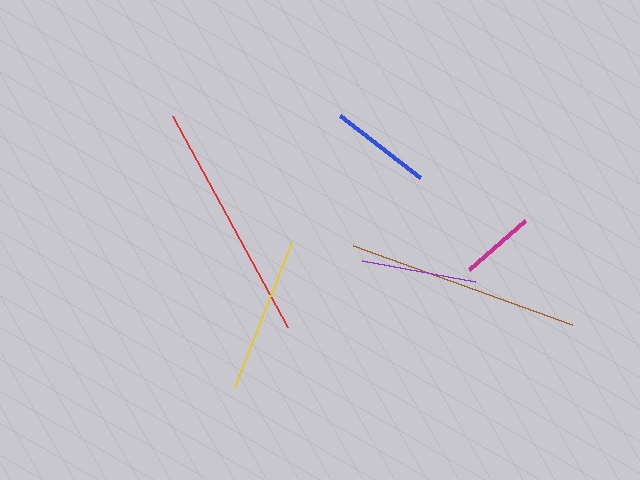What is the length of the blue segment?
The blue segment is approximately 101 pixels long.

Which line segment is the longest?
The red line is the longest at approximately 240 pixels.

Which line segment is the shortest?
The magenta line is the shortest at approximately 74 pixels.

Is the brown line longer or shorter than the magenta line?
The brown line is longer than the magenta line.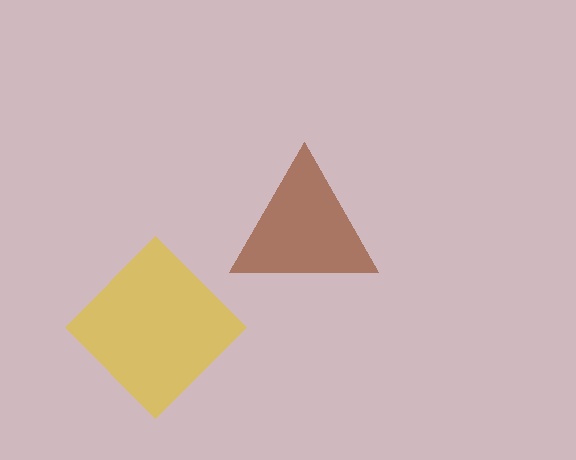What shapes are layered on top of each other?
The layered shapes are: a yellow diamond, a brown triangle.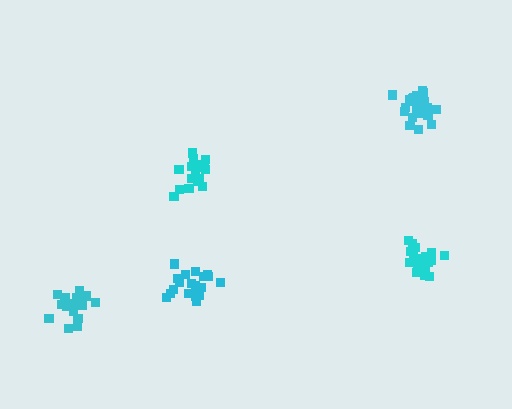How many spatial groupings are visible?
There are 5 spatial groupings.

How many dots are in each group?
Group 1: 19 dots, Group 2: 20 dots, Group 3: 21 dots, Group 4: 16 dots, Group 5: 20 dots (96 total).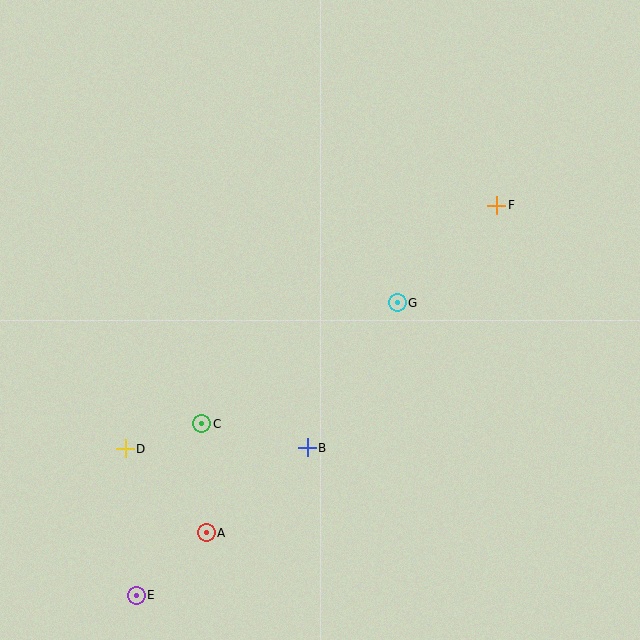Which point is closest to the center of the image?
Point G at (397, 303) is closest to the center.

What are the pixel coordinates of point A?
Point A is at (206, 533).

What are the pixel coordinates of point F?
Point F is at (497, 205).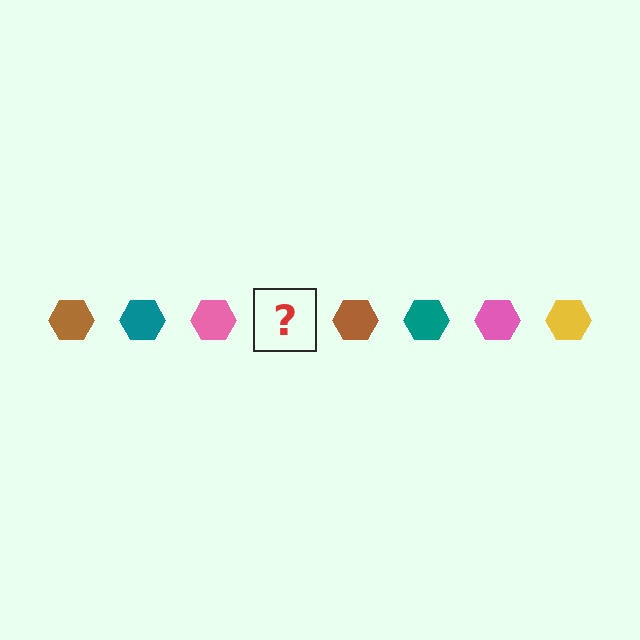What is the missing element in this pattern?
The missing element is a yellow hexagon.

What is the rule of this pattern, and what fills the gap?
The rule is that the pattern cycles through brown, teal, pink, yellow hexagons. The gap should be filled with a yellow hexagon.